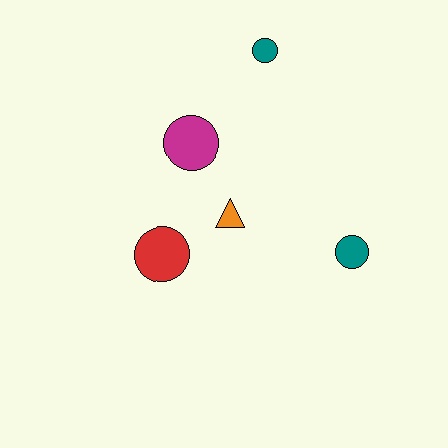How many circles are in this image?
There are 4 circles.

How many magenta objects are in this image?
There is 1 magenta object.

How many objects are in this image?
There are 5 objects.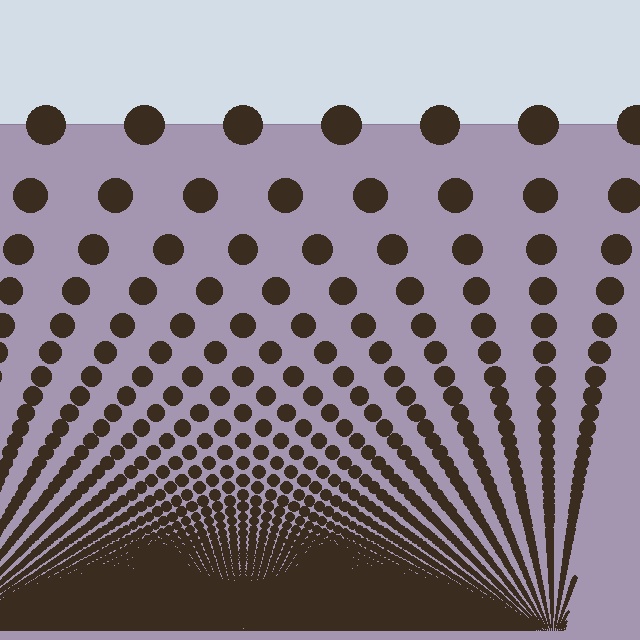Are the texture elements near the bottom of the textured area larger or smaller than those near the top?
Smaller. The gradient is inverted — elements near the bottom are smaller and denser.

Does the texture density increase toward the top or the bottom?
Density increases toward the bottom.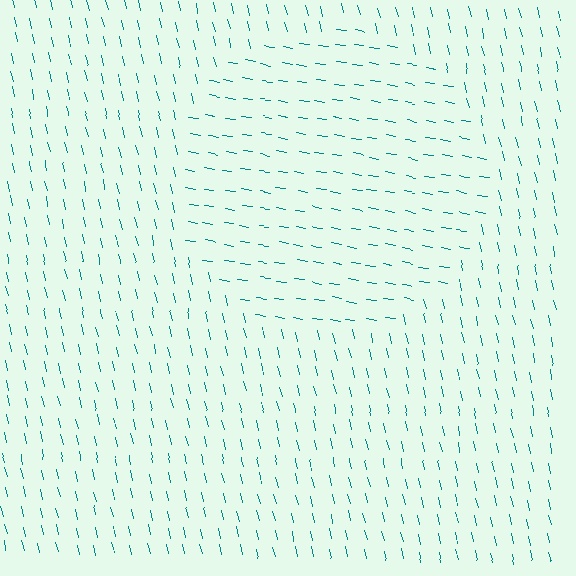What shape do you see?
I see a circle.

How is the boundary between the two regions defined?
The boundary is defined purely by a change in line orientation (approximately 68 degrees difference). All lines are the same color and thickness.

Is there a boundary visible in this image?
Yes, there is a texture boundary formed by a change in line orientation.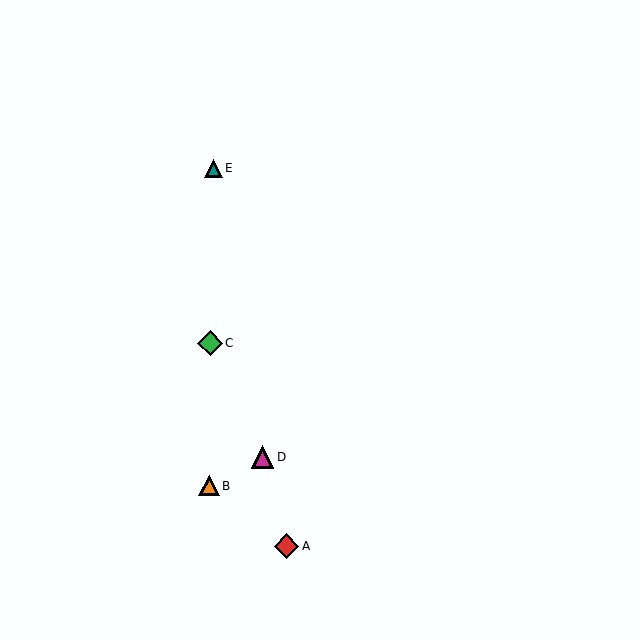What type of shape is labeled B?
Shape B is an orange triangle.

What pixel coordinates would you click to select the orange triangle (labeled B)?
Click at (209, 486) to select the orange triangle B.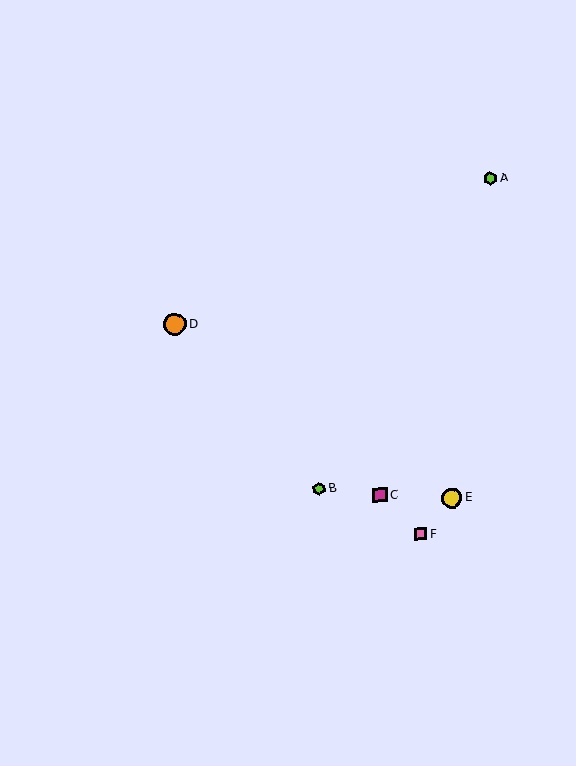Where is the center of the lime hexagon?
The center of the lime hexagon is at (319, 489).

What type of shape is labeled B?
Shape B is a lime hexagon.